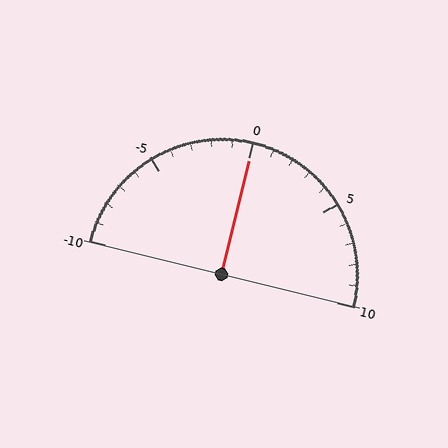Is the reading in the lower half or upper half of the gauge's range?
The reading is in the upper half of the range (-10 to 10).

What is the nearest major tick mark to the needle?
The nearest major tick mark is 0.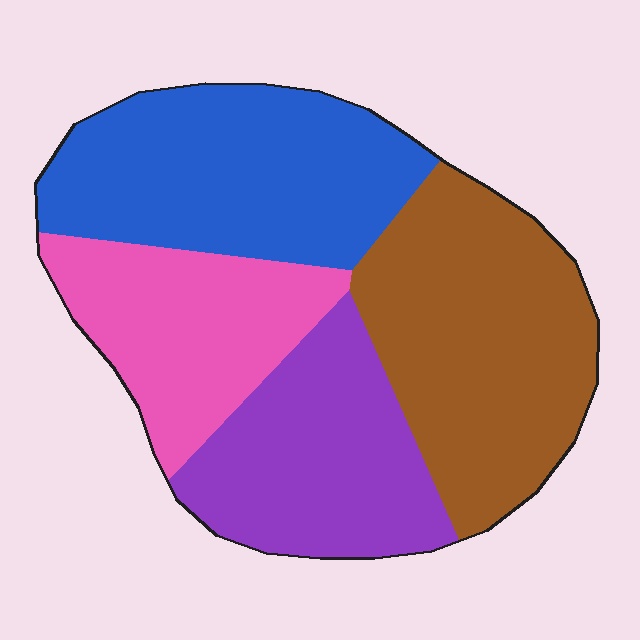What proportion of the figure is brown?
Brown takes up between a sixth and a third of the figure.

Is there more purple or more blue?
Blue.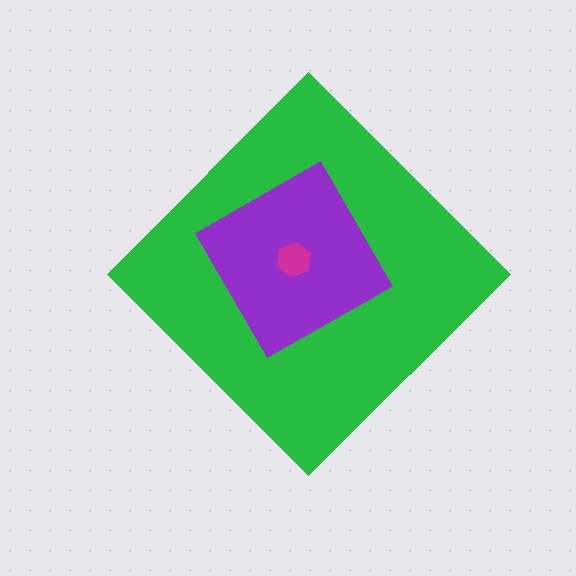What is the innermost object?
The magenta hexagon.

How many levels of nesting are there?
3.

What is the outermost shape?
The green diamond.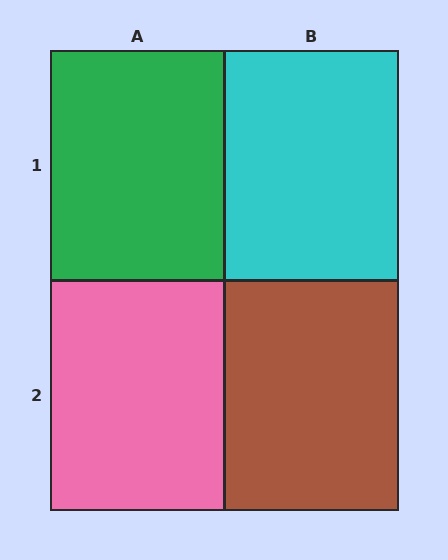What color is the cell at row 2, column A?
Pink.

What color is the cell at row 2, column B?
Brown.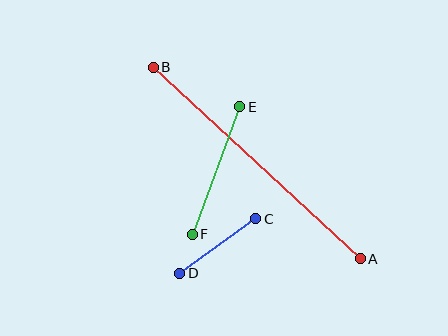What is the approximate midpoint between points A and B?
The midpoint is at approximately (257, 163) pixels.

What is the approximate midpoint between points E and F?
The midpoint is at approximately (216, 171) pixels.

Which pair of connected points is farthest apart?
Points A and B are farthest apart.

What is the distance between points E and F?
The distance is approximately 136 pixels.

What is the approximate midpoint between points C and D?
The midpoint is at approximately (218, 246) pixels.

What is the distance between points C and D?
The distance is approximately 93 pixels.